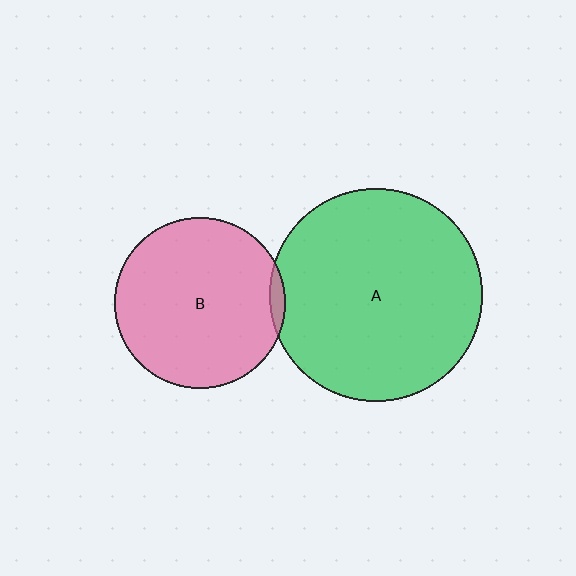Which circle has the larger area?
Circle A (green).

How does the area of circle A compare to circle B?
Approximately 1.6 times.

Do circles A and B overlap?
Yes.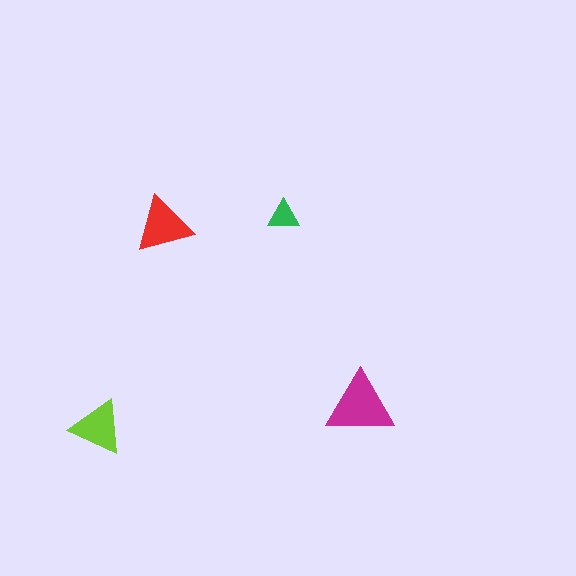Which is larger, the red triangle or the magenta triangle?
The magenta one.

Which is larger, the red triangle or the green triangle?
The red one.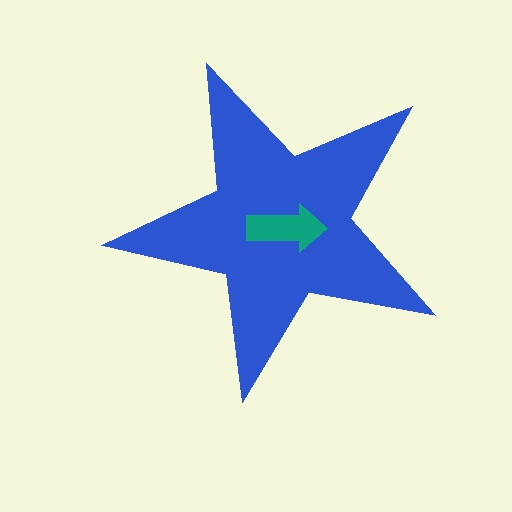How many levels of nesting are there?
2.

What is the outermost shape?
The blue star.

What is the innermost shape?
The teal arrow.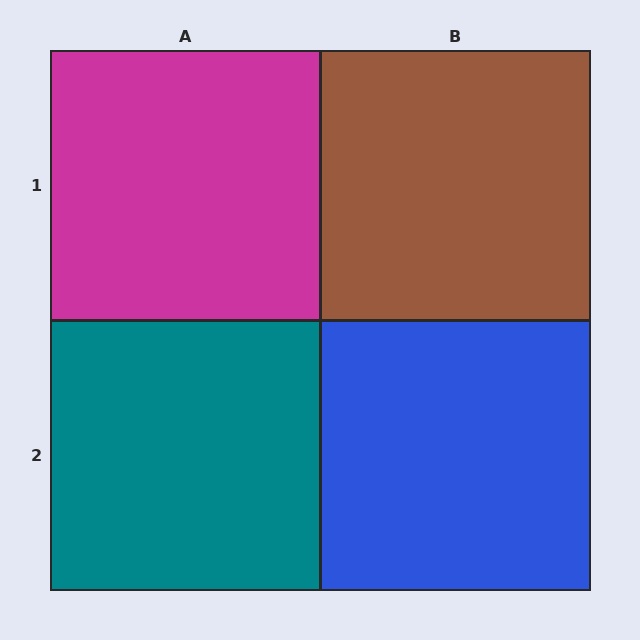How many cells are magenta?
1 cell is magenta.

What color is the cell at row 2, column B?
Blue.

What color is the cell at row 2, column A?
Teal.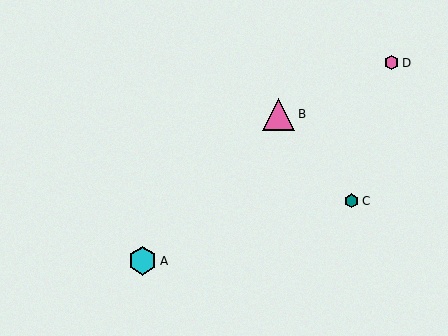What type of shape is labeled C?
Shape C is a teal hexagon.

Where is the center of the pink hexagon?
The center of the pink hexagon is at (392, 63).